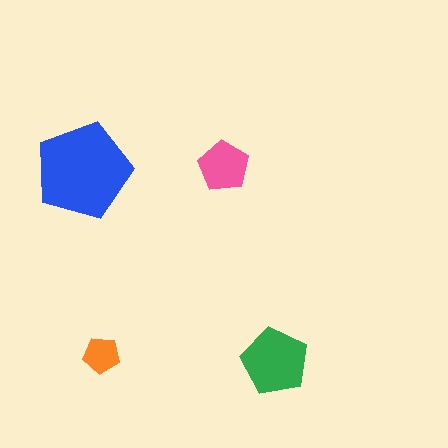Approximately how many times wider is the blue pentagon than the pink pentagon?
About 2 times wider.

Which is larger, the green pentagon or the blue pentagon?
The blue one.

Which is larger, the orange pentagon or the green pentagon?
The green one.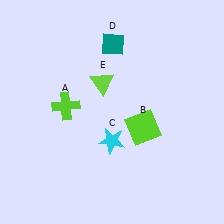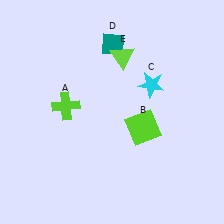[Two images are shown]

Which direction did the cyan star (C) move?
The cyan star (C) moved up.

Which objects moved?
The objects that moved are: the cyan star (C), the lime triangle (E).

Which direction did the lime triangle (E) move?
The lime triangle (E) moved up.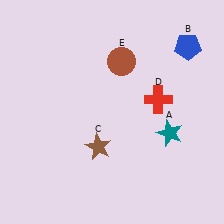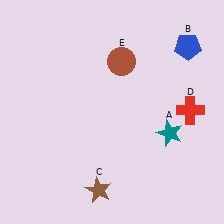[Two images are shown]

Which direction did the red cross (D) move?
The red cross (D) moved right.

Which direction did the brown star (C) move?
The brown star (C) moved down.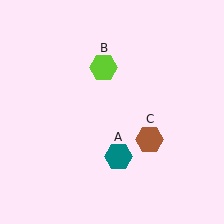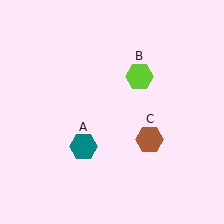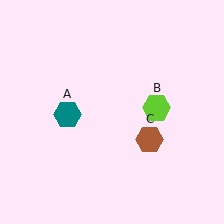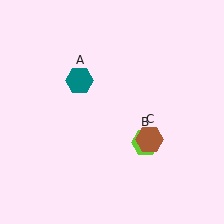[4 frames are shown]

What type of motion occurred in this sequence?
The teal hexagon (object A), lime hexagon (object B) rotated clockwise around the center of the scene.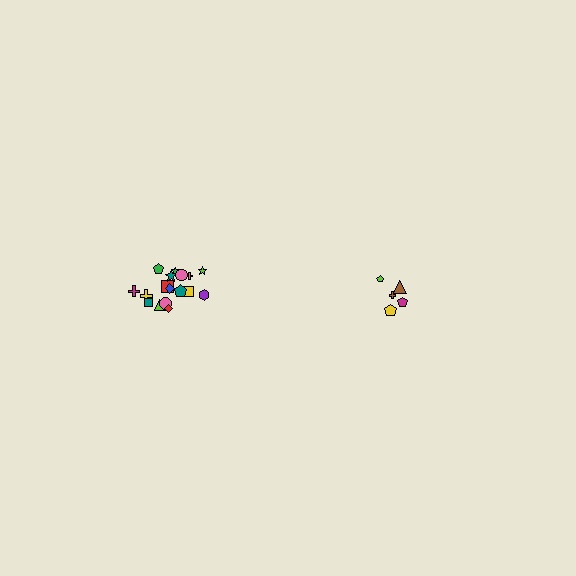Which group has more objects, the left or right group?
The left group.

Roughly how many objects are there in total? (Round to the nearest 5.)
Roughly 25 objects in total.